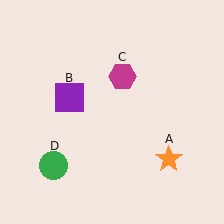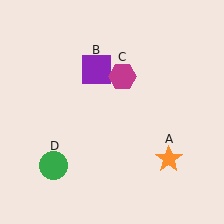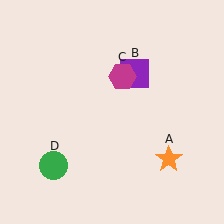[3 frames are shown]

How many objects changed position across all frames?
1 object changed position: purple square (object B).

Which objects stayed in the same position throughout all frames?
Orange star (object A) and magenta hexagon (object C) and green circle (object D) remained stationary.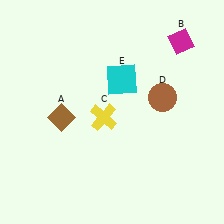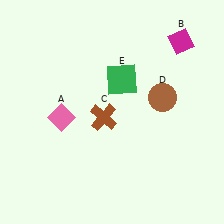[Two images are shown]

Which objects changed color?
A changed from brown to pink. C changed from yellow to brown. E changed from cyan to green.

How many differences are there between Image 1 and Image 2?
There are 3 differences between the two images.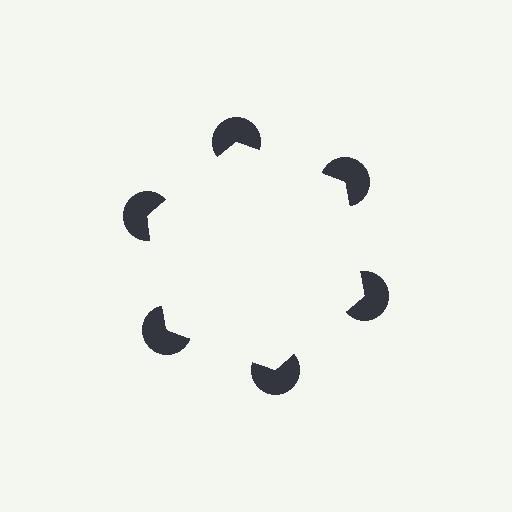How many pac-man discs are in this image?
There are 6 — one at each vertex of the illusory hexagon.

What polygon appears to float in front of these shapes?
An illusory hexagon — its edges are inferred from the aligned wedge cuts in the pac-man discs, not physically drawn.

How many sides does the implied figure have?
6 sides.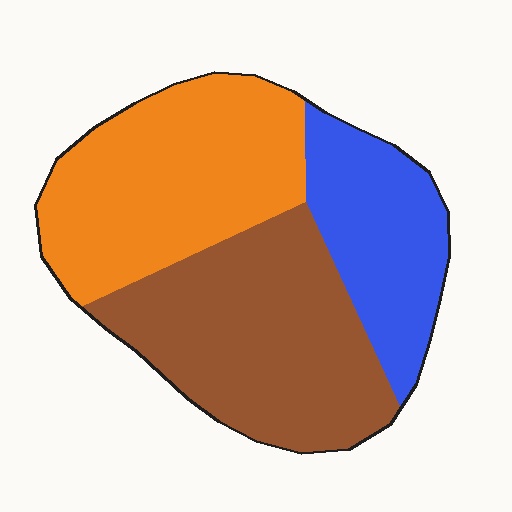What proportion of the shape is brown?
Brown covers 40% of the shape.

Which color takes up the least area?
Blue, at roughly 25%.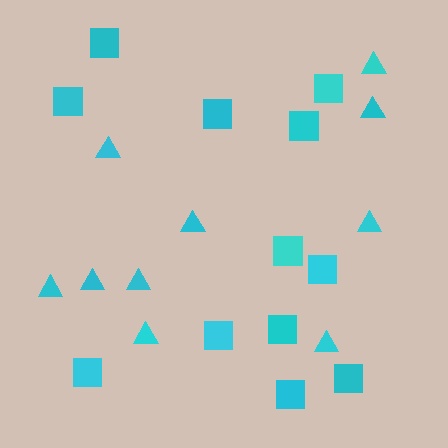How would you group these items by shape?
There are 2 groups: one group of squares (12) and one group of triangles (10).